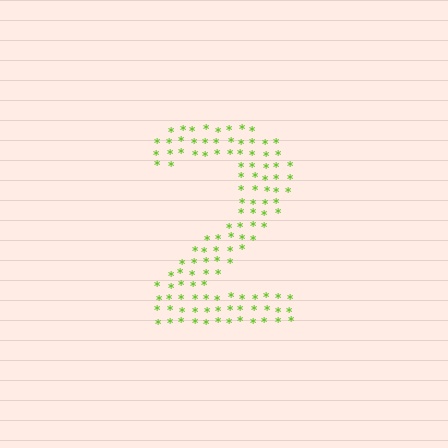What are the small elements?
The small elements are asterisks.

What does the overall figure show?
The overall figure shows the digit 2.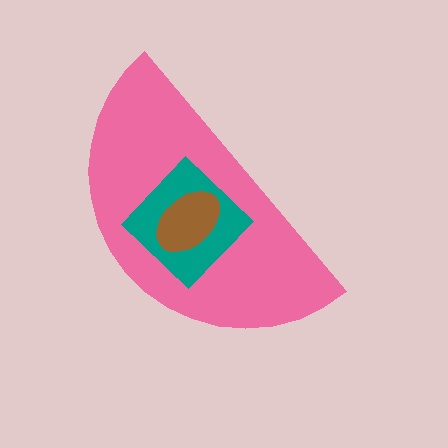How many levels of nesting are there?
3.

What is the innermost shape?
The brown ellipse.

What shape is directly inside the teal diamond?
The brown ellipse.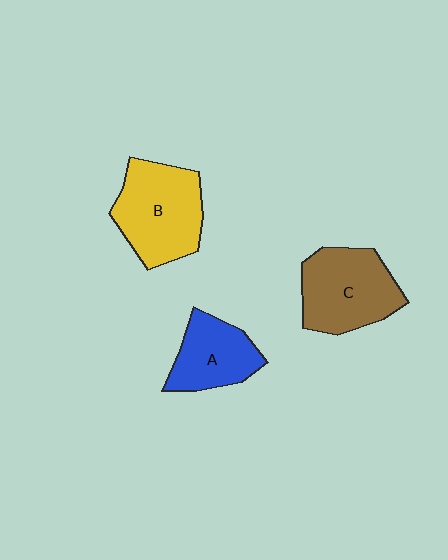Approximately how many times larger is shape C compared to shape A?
Approximately 1.3 times.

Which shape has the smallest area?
Shape A (blue).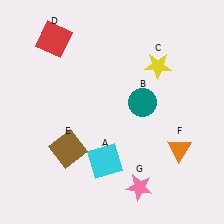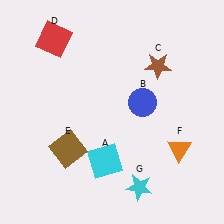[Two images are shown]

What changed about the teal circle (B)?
In Image 1, B is teal. In Image 2, it changed to blue.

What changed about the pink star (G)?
In Image 1, G is pink. In Image 2, it changed to cyan.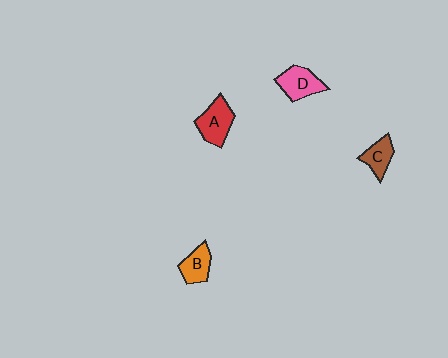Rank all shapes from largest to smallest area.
From largest to smallest: A (red), D (pink), B (orange), C (brown).